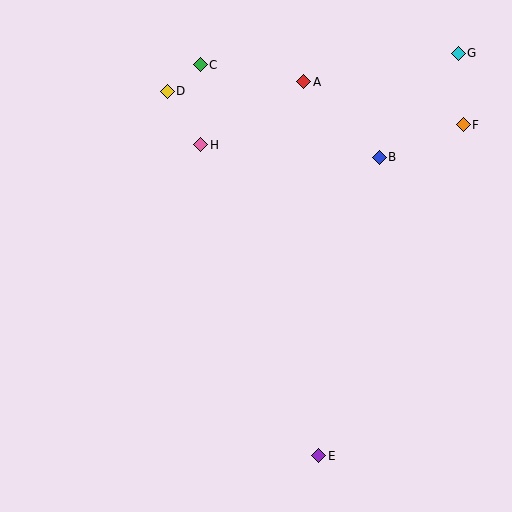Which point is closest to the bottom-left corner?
Point E is closest to the bottom-left corner.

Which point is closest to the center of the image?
Point H at (201, 145) is closest to the center.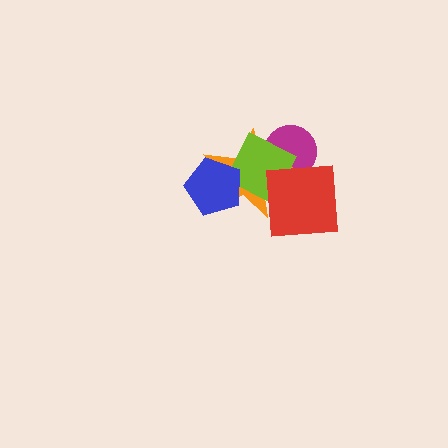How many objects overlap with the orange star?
4 objects overlap with the orange star.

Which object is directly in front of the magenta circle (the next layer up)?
The orange star is directly in front of the magenta circle.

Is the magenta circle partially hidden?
Yes, it is partially covered by another shape.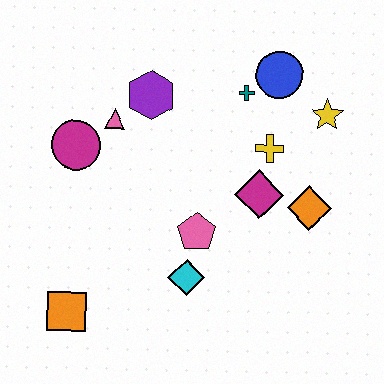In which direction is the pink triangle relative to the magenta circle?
The pink triangle is to the right of the magenta circle.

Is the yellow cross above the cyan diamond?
Yes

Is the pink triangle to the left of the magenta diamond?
Yes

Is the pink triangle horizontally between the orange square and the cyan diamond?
Yes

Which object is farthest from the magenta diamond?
The orange square is farthest from the magenta diamond.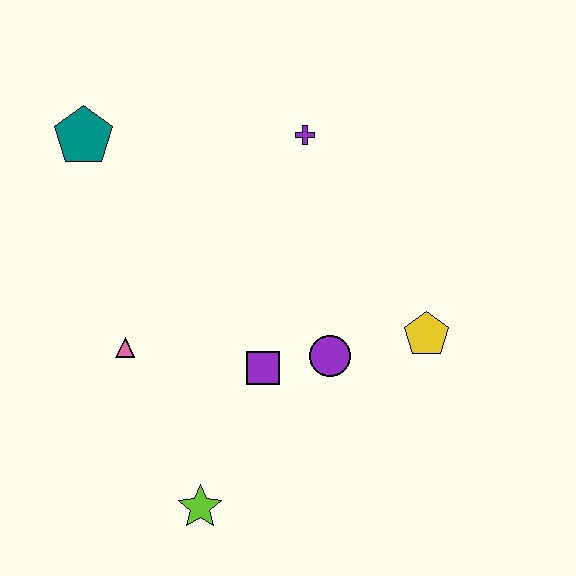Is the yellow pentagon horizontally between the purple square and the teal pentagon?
No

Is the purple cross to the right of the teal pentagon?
Yes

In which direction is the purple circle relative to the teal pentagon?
The purple circle is to the right of the teal pentagon.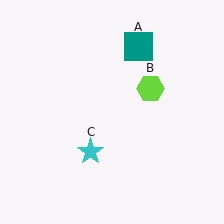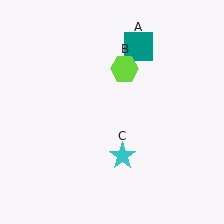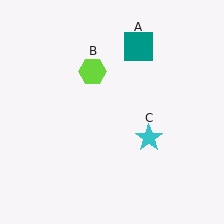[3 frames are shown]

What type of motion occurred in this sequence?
The lime hexagon (object B), cyan star (object C) rotated counterclockwise around the center of the scene.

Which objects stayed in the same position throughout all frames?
Teal square (object A) remained stationary.